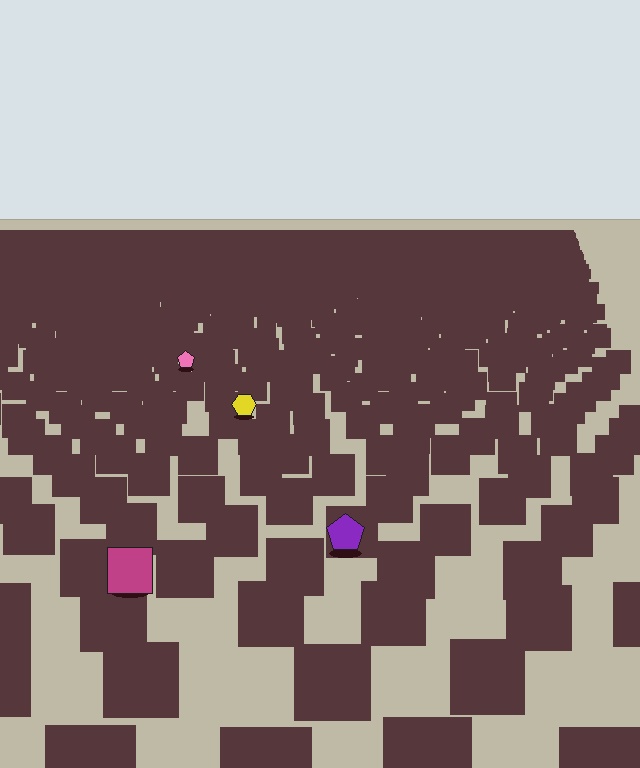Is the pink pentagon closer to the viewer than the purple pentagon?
No. The purple pentagon is closer — you can tell from the texture gradient: the ground texture is coarser near it.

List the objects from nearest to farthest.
From nearest to farthest: the magenta square, the purple pentagon, the yellow hexagon, the pink pentagon.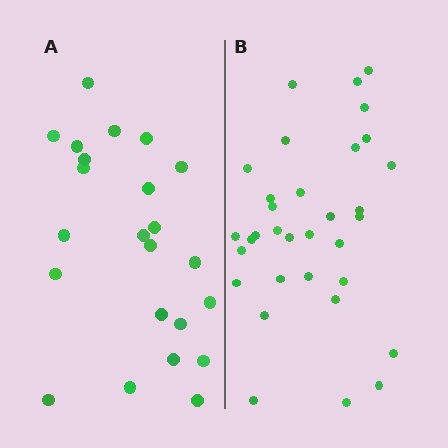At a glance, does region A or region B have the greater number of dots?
Region B (the right region) has more dots.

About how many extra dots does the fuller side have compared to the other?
Region B has roughly 10 or so more dots than region A.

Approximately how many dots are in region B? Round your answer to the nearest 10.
About 30 dots. (The exact count is 33, which rounds to 30.)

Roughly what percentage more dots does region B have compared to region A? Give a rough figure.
About 45% more.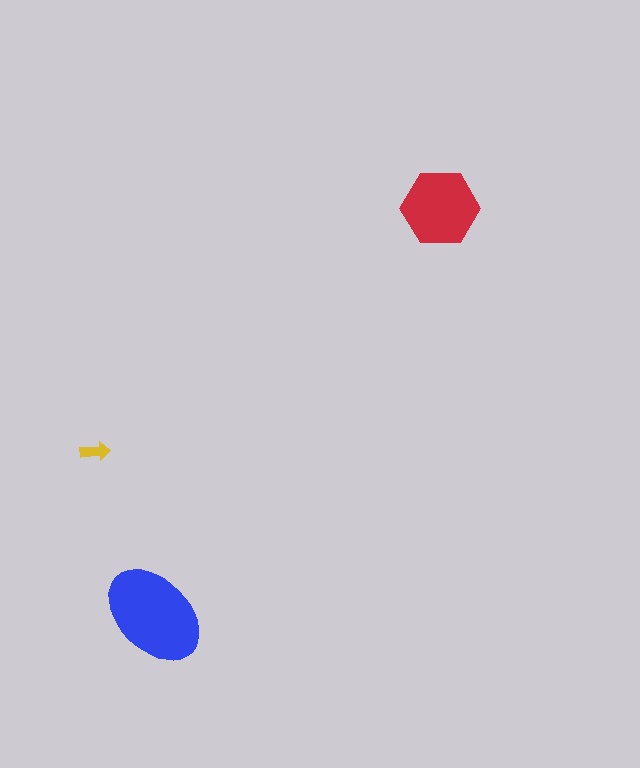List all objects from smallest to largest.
The yellow arrow, the red hexagon, the blue ellipse.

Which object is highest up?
The red hexagon is topmost.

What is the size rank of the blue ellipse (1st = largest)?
1st.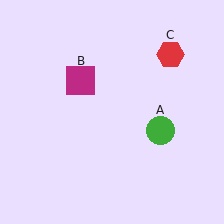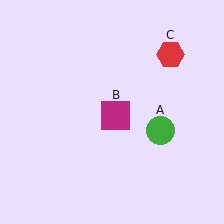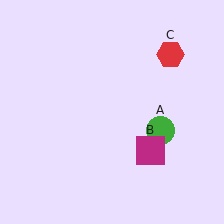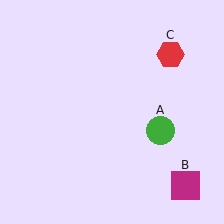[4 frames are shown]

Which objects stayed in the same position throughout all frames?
Green circle (object A) and red hexagon (object C) remained stationary.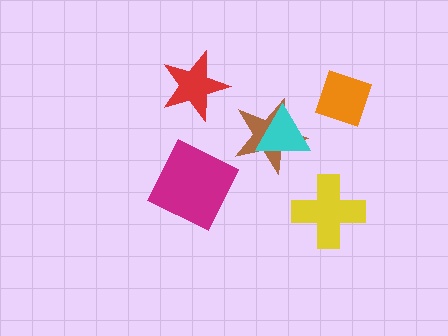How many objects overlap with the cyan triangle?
1 object overlaps with the cyan triangle.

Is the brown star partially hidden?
Yes, it is partially covered by another shape.